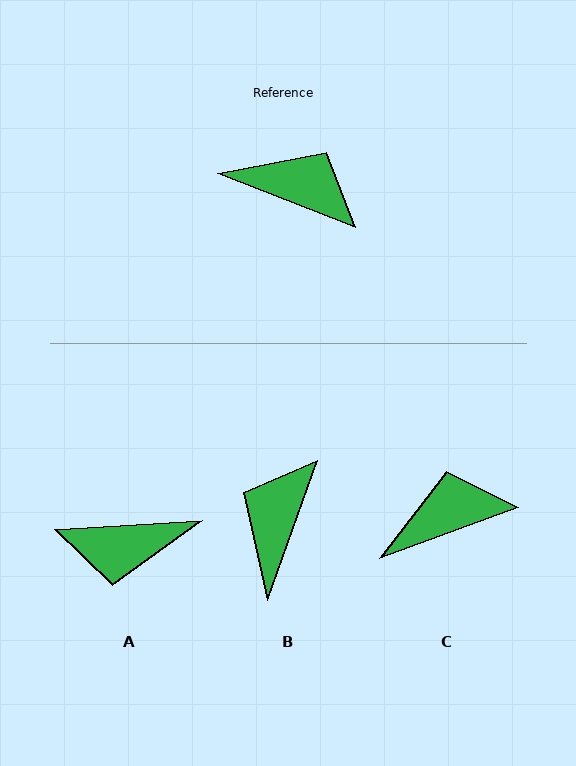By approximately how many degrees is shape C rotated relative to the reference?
Approximately 41 degrees counter-clockwise.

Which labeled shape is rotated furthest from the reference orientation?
A, about 155 degrees away.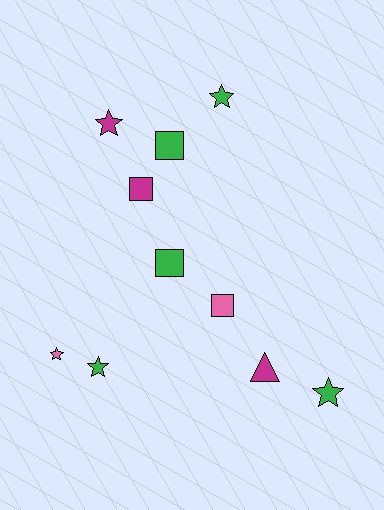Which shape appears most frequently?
Star, with 5 objects.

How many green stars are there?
There are 3 green stars.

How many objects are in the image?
There are 10 objects.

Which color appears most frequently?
Green, with 5 objects.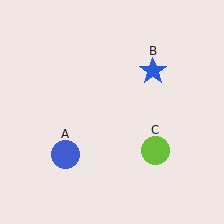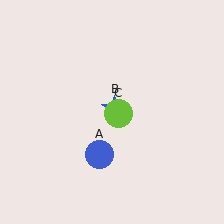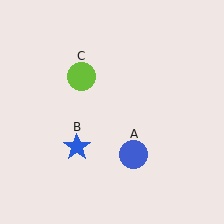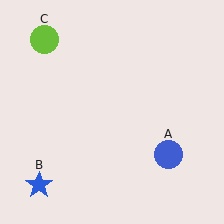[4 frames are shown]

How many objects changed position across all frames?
3 objects changed position: blue circle (object A), blue star (object B), lime circle (object C).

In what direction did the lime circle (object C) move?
The lime circle (object C) moved up and to the left.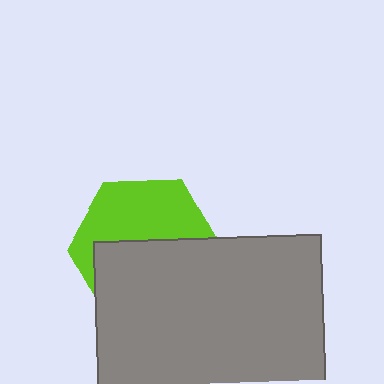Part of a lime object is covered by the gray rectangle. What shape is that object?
It is a hexagon.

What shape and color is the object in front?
The object in front is a gray rectangle.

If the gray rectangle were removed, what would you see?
You would see the complete lime hexagon.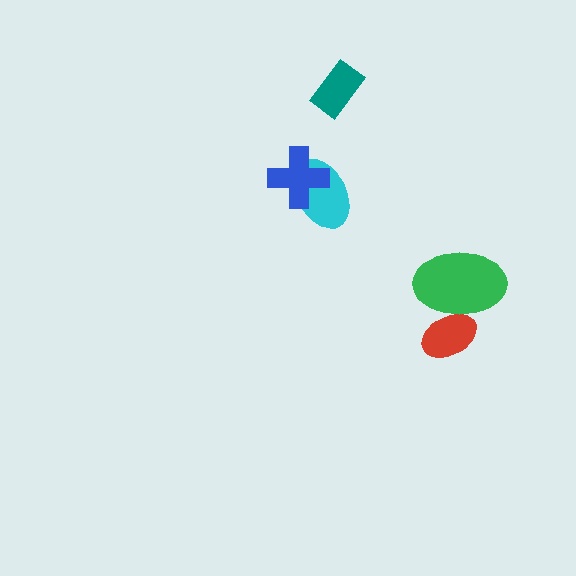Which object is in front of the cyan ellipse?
The blue cross is in front of the cyan ellipse.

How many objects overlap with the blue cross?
1 object overlaps with the blue cross.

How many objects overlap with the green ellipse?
1 object overlaps with the green ellipse.